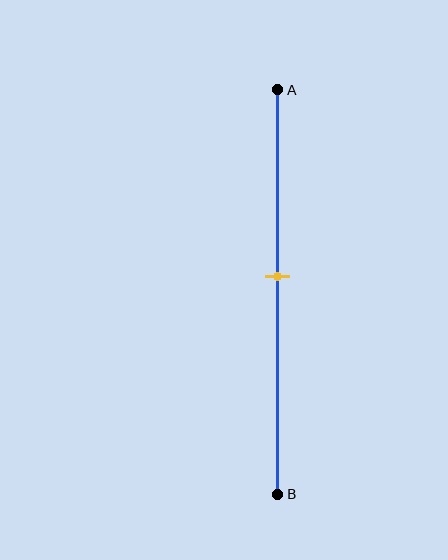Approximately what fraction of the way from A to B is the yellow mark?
The yellow mark is approximately 45% of the way from A to B.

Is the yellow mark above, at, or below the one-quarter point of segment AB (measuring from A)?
The yellow mark is below the one-quarter point of segment AB.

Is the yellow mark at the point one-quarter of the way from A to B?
No, the mark is at about 45% from A, not at the 25% one-quarter point.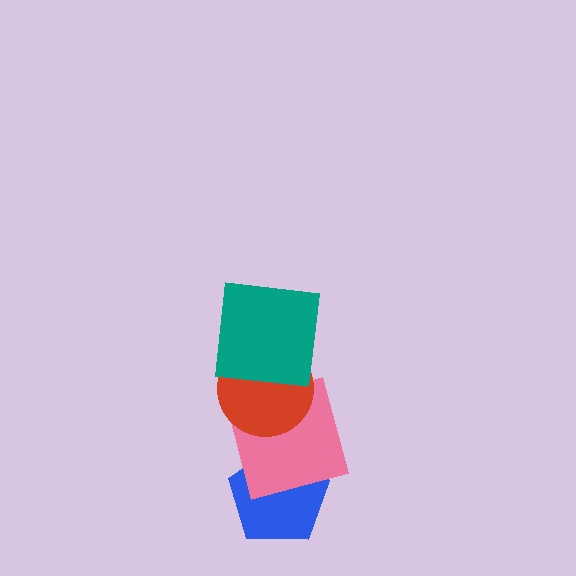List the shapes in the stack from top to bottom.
From top to bottom: the teal square, the red circle, the pink square, the blue pentagon.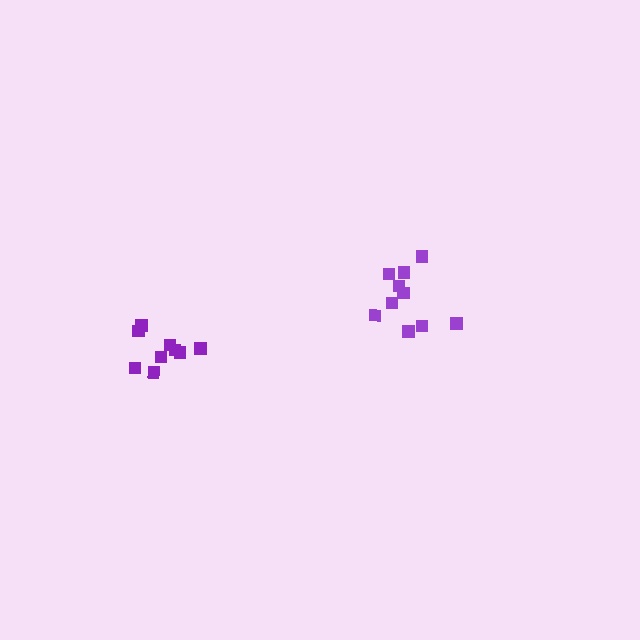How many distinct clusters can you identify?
There are 2 distinct clusters.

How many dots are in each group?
Group 1: 10 dots, Group 2: 9 dots (19 total).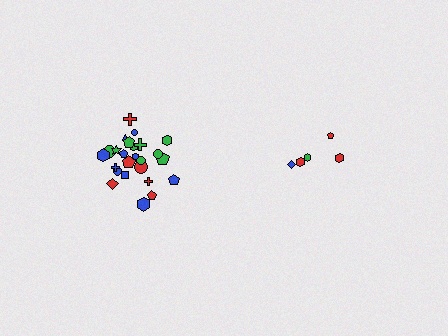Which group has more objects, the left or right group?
The left group.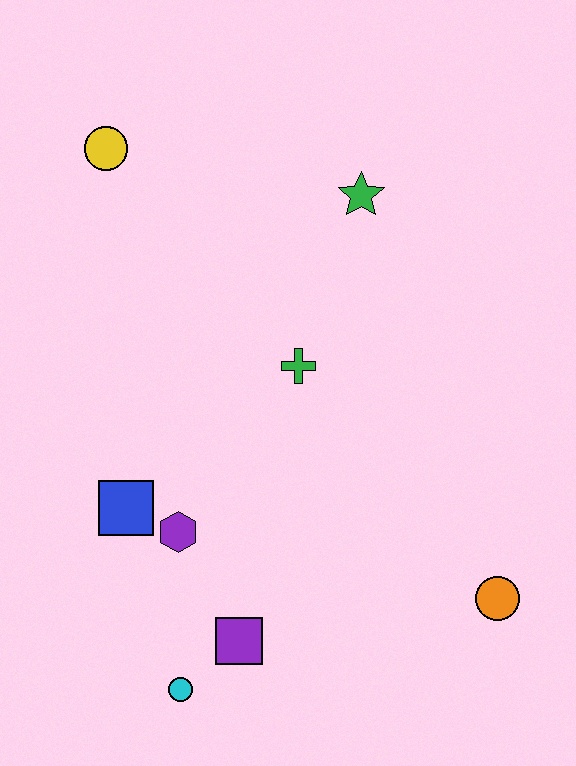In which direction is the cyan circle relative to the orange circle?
The cyan circle is to the left of the orange circle.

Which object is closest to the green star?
The green cross is closest to the green star.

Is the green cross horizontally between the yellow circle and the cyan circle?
No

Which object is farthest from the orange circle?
The yellow circle is farthest from the orange circle.